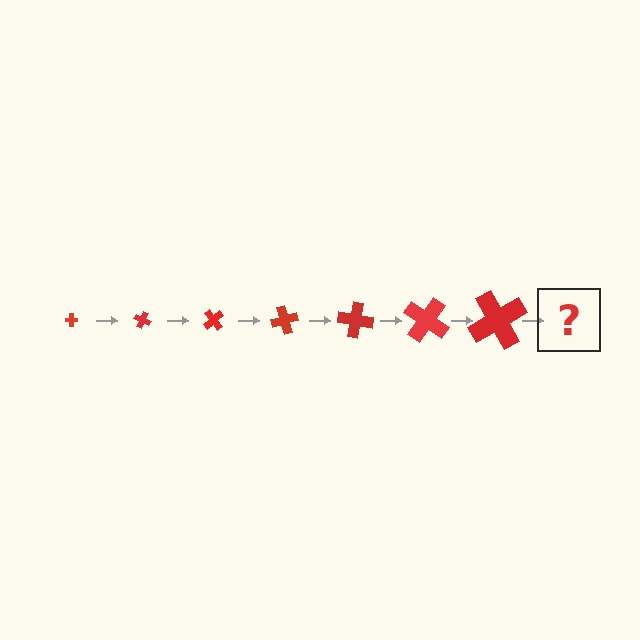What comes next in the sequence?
The next element should be a cross, larger than the previous one and rotated 175 degrees from the start.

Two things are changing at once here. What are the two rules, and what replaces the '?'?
The two rules are that the cross grows larger each step and it rotates 25 degrees each step. The '?' should be a cross, larger than the previous one and rotated 175 degrees from the start.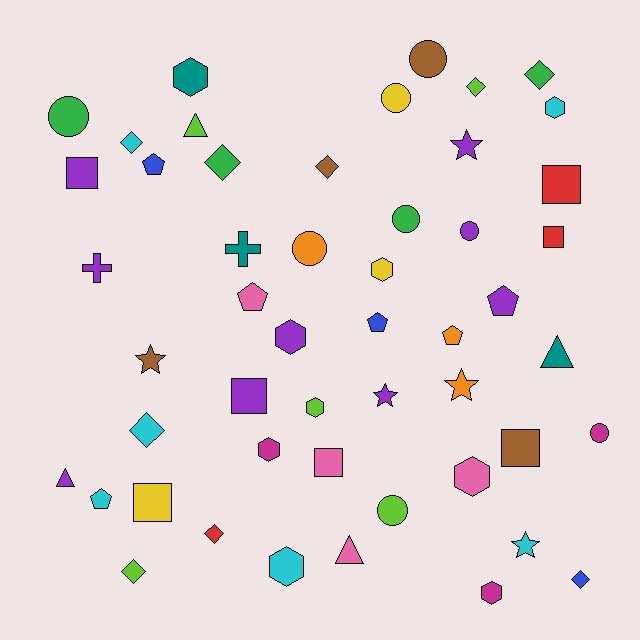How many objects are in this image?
There are 50 objects.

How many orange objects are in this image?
There are 3 orange objects.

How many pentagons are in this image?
There are 6 pentagons.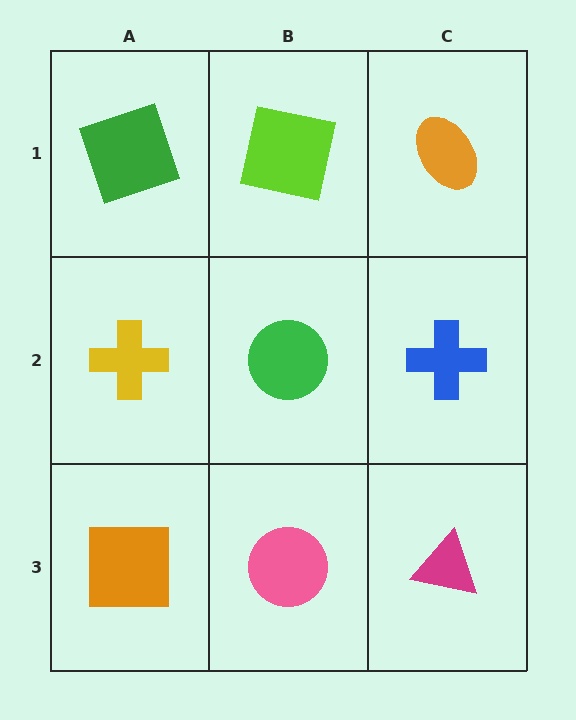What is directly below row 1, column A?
A yellow cross.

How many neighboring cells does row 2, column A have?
3.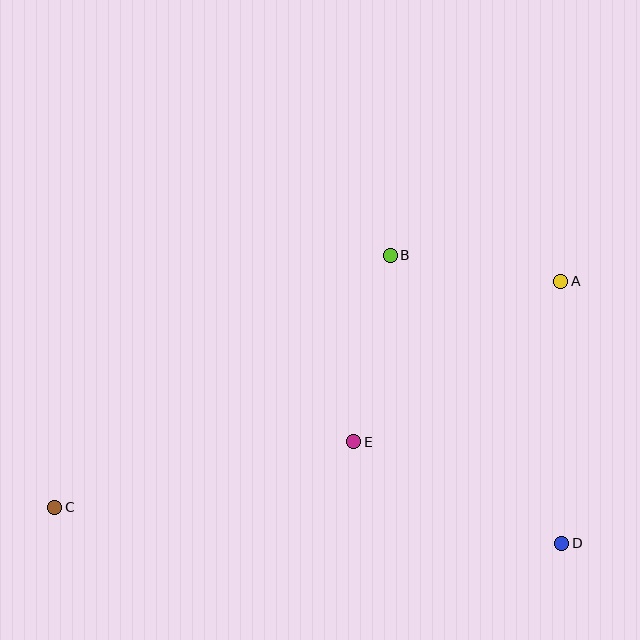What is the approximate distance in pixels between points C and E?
The distance between C and E is approximately 306 pixels.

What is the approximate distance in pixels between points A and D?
The distance between A and D is approximately 262 pixels.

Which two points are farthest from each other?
Points A and C are farthest from each other.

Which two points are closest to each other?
Points A and B are closest to each other.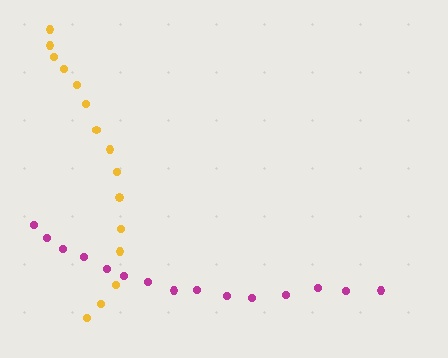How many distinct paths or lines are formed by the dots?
There are 2 distinct paths.